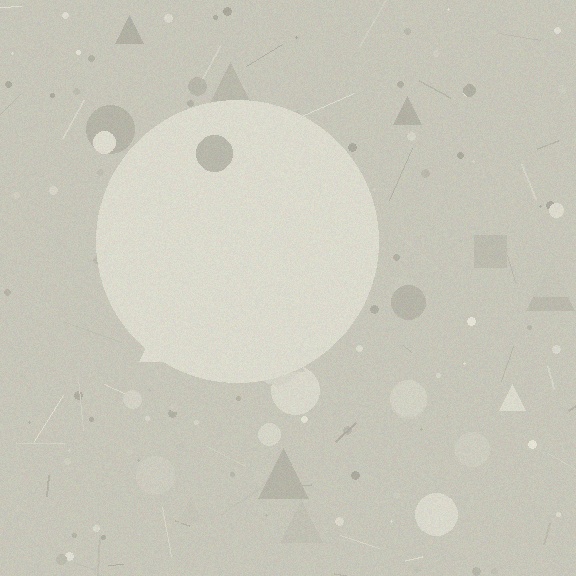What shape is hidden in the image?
A circle is hidden in the image.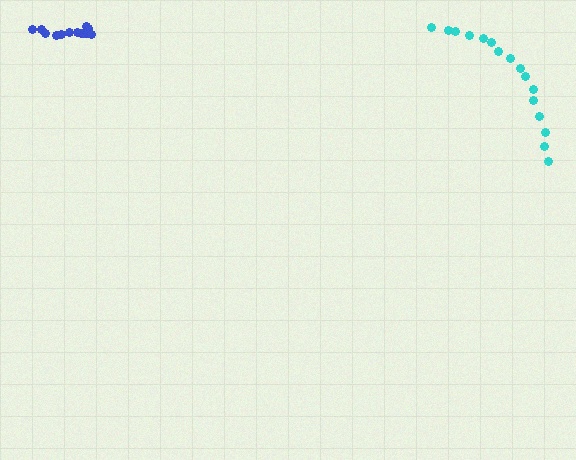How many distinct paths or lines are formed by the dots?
There are 2 distinct paths.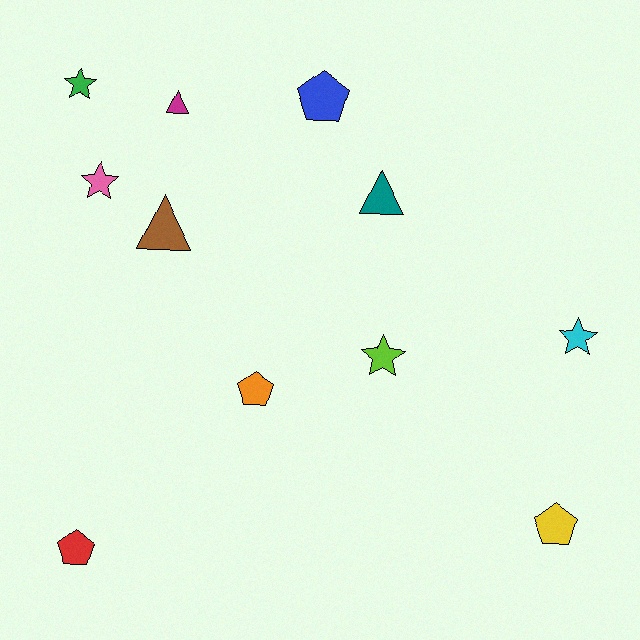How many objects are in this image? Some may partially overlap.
There are 11 objects.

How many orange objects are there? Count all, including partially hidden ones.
There is 1 orange object.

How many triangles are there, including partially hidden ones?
There are 3 triangles.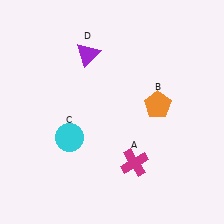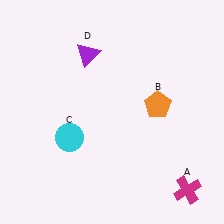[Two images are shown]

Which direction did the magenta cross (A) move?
The magenta cross (A) moved right.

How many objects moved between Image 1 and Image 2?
1 object moved between the two images.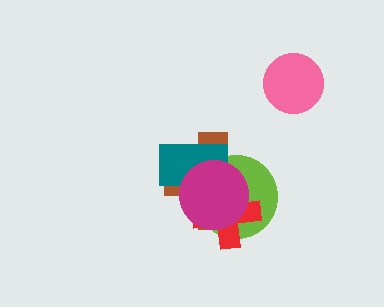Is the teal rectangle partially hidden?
Yes, it is partially covered by another shape.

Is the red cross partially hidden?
Yes, it is partially covered by another shape.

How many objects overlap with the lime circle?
4 objects overlap with the lime circle.